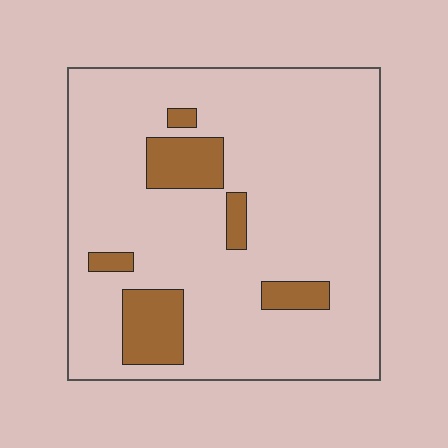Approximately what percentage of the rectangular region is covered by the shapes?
Approximately 15%.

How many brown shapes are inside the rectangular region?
6.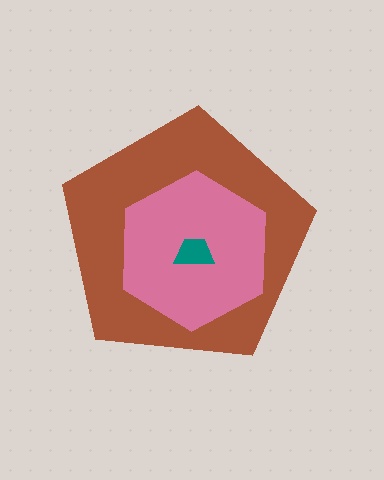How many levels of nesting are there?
3.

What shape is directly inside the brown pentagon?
The pink hexagon.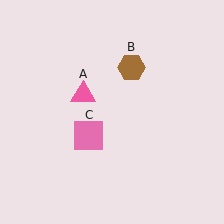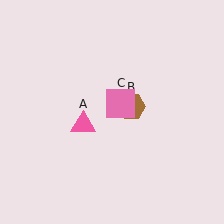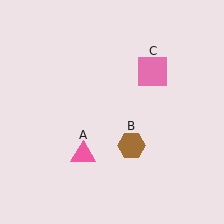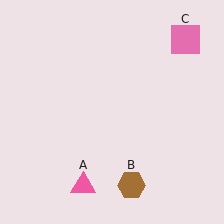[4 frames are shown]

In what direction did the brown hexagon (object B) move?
The brown hexagon (object B) moved down.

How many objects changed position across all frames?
3 objects changed position: pink triangle (object A), brown hexagon (object B), pink square (object C).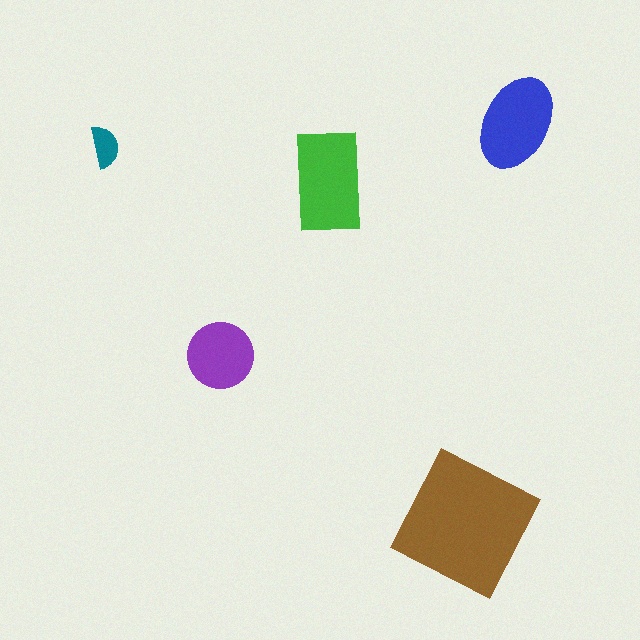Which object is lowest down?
The brown square is bottommost.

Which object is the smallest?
The teal semicircle.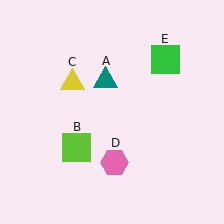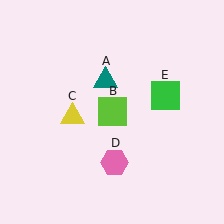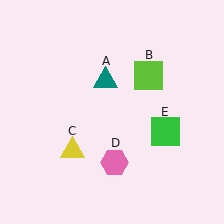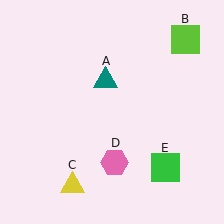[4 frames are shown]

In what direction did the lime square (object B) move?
The lime square (object B) moved up and to the right.